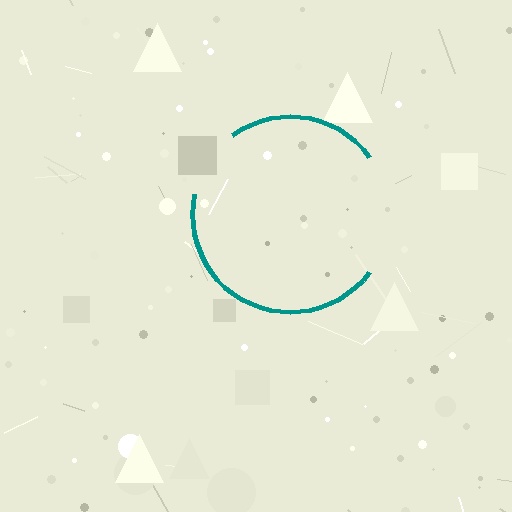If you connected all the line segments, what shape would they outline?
They would outline a circle.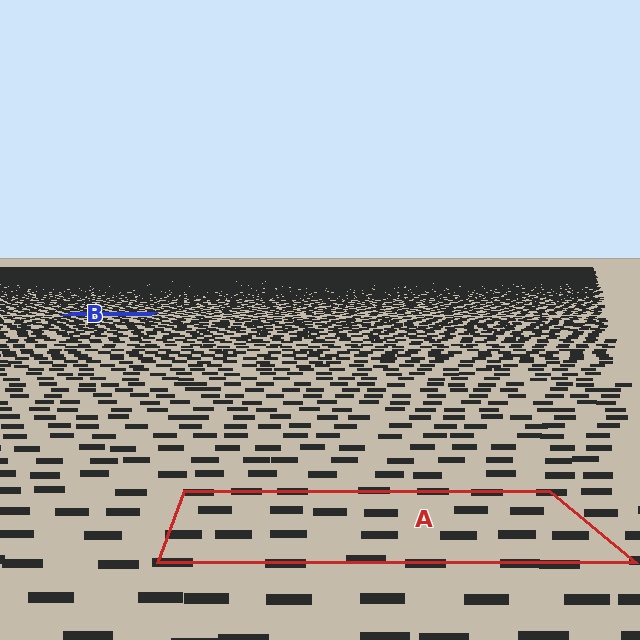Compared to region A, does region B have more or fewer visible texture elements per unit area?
Region B has more texture elements per unit area — they are packed more densely because it is farther away.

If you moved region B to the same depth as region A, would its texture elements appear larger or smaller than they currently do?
They would appear larger. At a closer depth, the same texture elements are projected at a bigger on-screen size.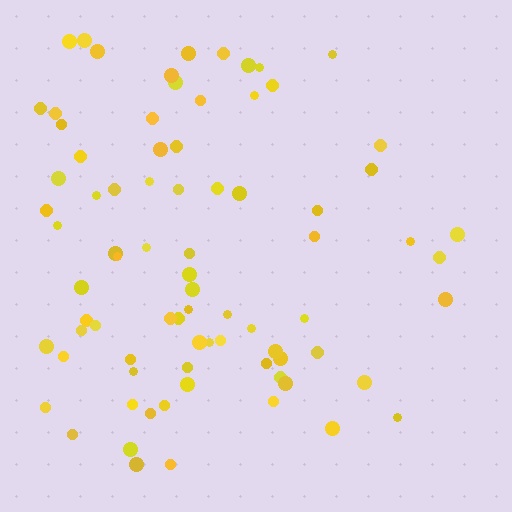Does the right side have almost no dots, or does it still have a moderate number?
Still a moderate number, just noticeably fewer than the left.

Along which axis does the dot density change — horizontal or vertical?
Horizontal.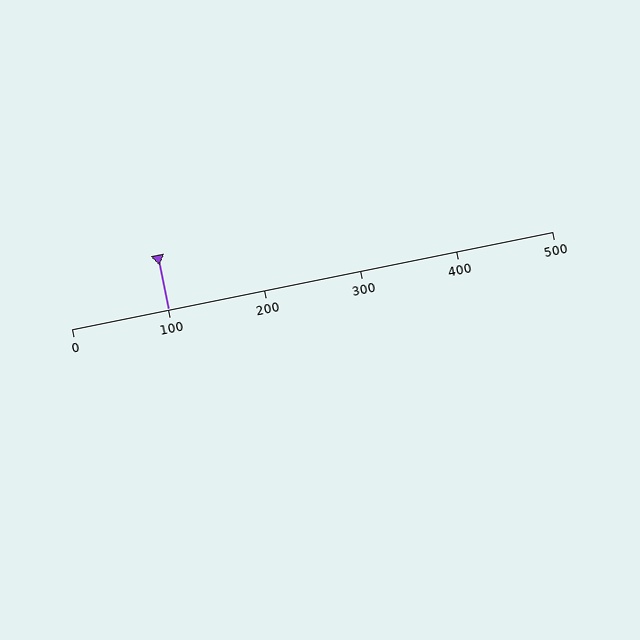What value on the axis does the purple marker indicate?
The marker indicates approximately 100.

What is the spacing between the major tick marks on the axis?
The major ticks are spaced 100 apart.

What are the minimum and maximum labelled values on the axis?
The axis runs from 0 to 500.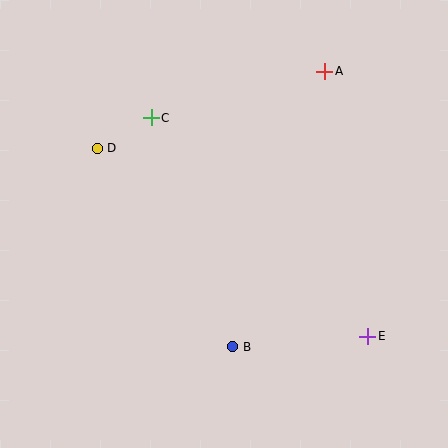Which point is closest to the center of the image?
Point B at (233, 347) is closest to the center.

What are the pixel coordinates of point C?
Point C is at (151, 118).